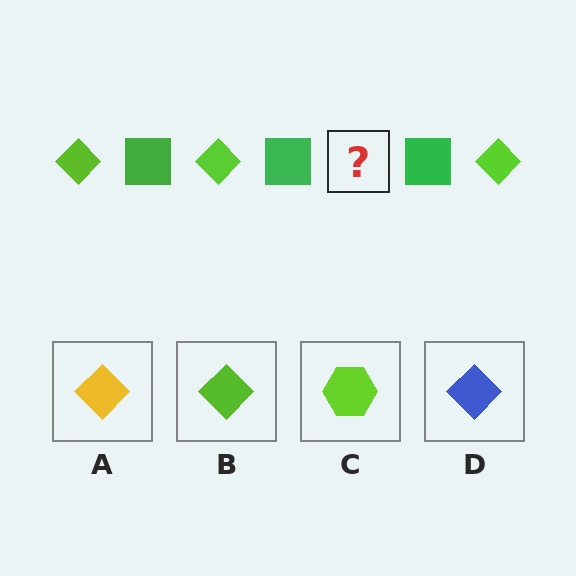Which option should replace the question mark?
Option B.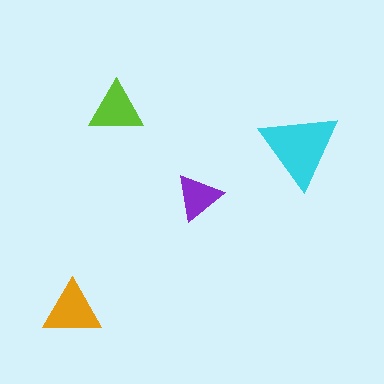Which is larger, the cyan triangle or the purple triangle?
The cyan one.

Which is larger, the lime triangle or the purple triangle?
The lime one.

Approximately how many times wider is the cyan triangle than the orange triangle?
About 1.5 times wider.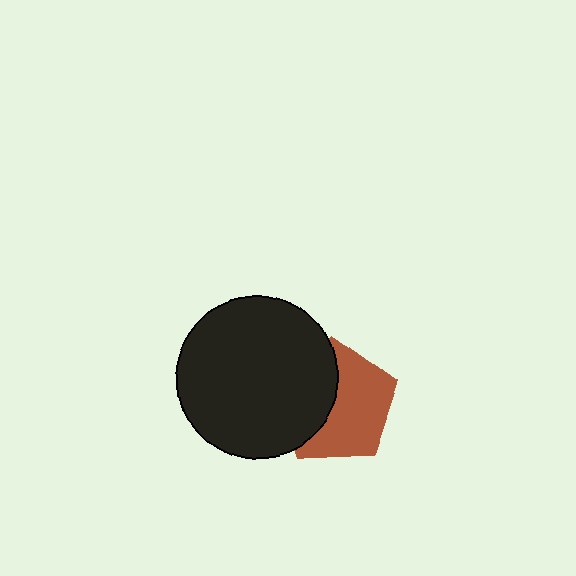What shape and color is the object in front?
The object in front is a black circle.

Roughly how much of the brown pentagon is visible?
About half of it is visible (roughly 58%).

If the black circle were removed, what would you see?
You would see the complete brown pentagon.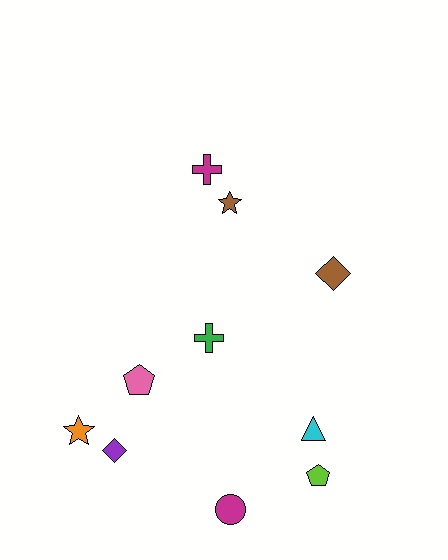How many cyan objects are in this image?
There is 1 cyan object.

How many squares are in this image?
There are no squares.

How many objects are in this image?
There are 10 objects.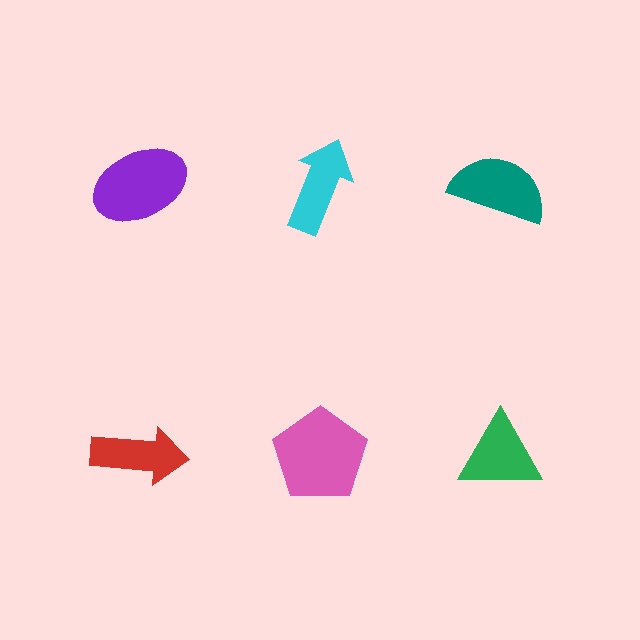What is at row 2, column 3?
A green triangle.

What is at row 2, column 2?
A pink pentagon.